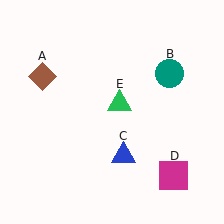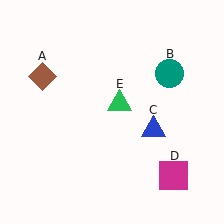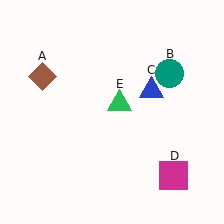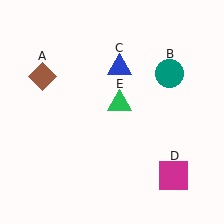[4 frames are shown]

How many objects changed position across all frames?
1 object changed position: blue triangle (object C).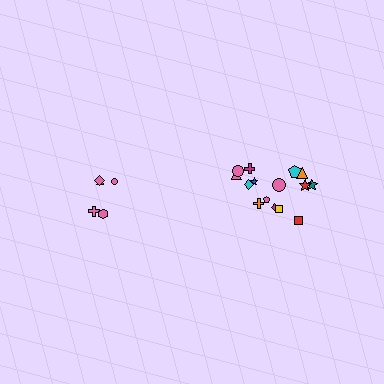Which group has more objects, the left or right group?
The right group.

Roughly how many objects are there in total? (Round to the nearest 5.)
Roughly 20 objects in total.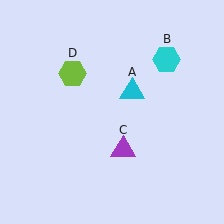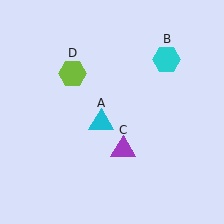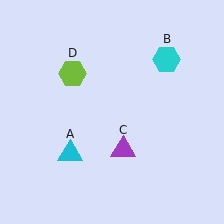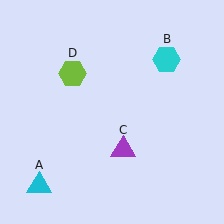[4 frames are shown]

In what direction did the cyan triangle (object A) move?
The cyan triangle (object A) moved down and to the left.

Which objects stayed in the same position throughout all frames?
Cyan hexagon (object B) and purple triangle (object C) and lime hexagon (object D) remained stationary.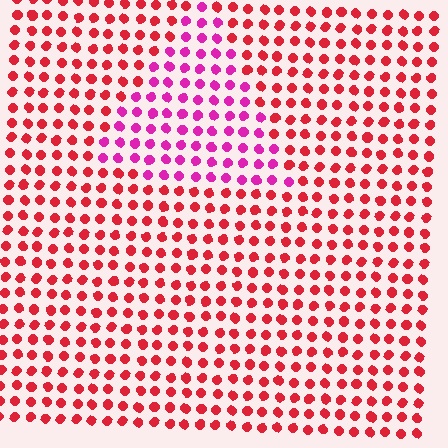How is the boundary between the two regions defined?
The boundary is defined purely by a slight shift in hue (about 40 degrees). Spacing, size, and orientation are identical on both sides.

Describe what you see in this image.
The image is filled with small red elements in a uniform arrangement. A triangle-shaped region is visible where the elements are tinted to a slightly different hue, forming a subtle color boundary.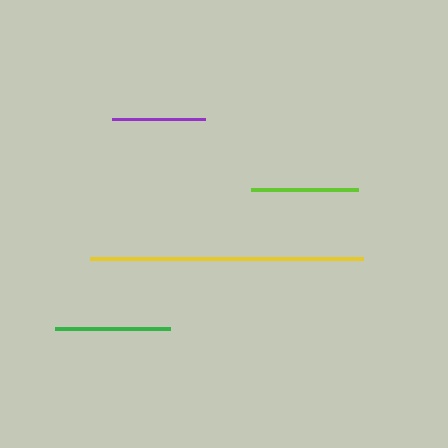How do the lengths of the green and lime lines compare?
The green and lime lines are approximately the same length.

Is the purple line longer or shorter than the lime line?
The lime line is longer than the purple line.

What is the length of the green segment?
The green segment is approximately 115 pixels long.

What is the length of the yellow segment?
The yellow segment is approximately 273 pixels long.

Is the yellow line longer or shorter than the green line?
The yellow line is longer than the green line.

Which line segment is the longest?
The yellow line is the longest at approximately 273 pixels.